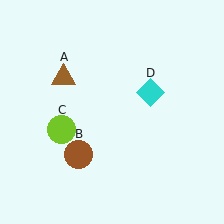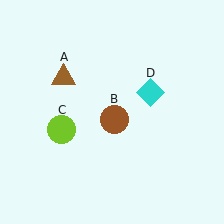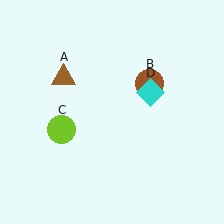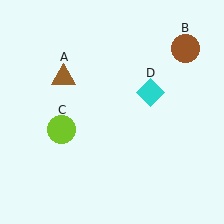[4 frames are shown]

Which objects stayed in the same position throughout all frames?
Brown triangle (object A) and lime circle (object C) and cyan diamond (object D) remained stationary.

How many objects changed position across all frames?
1 object changed position: brown circle (object B).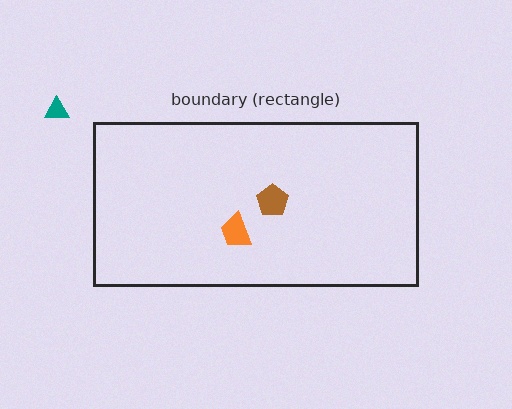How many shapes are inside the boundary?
2 inside, 1 outside.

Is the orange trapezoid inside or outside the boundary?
Inside.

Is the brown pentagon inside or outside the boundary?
Inside.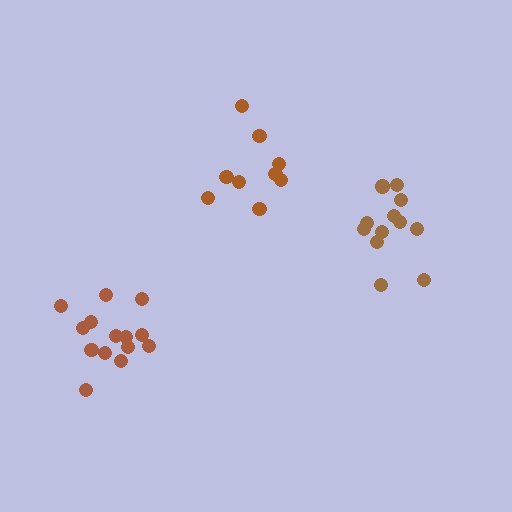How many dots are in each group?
Group 1: 14 dots, Group 2: 9 dots, Group 3: 12 dots (35 total).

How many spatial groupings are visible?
There are 3 spatial groupings.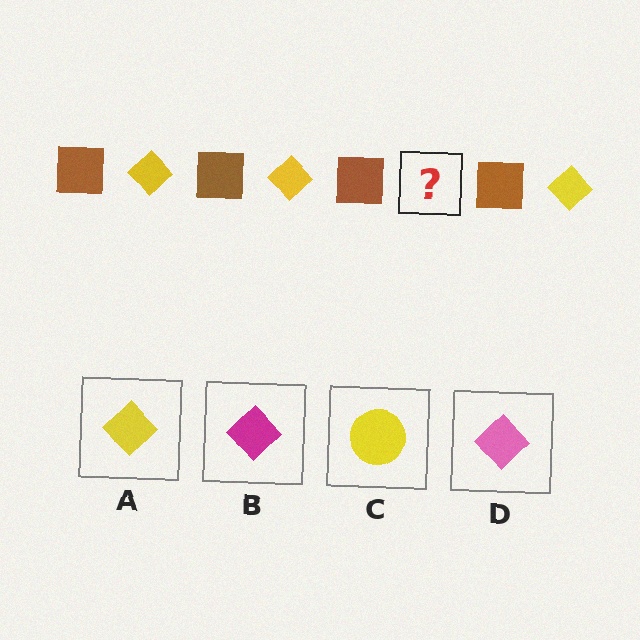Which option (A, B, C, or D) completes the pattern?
A.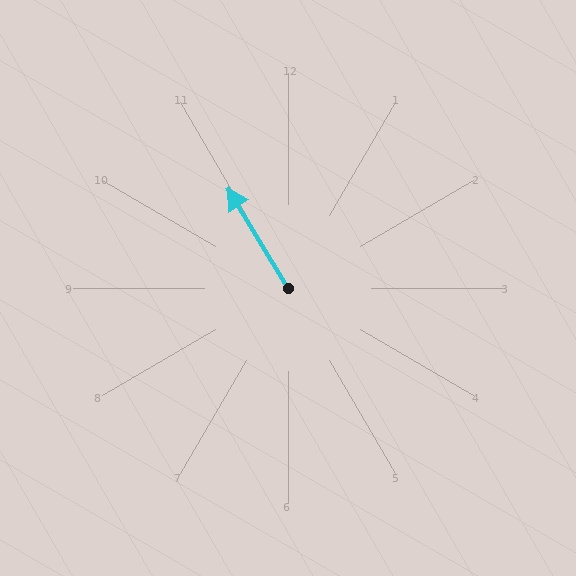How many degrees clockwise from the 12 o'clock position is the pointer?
Approximately 329 degrees.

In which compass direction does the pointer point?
Northwest.